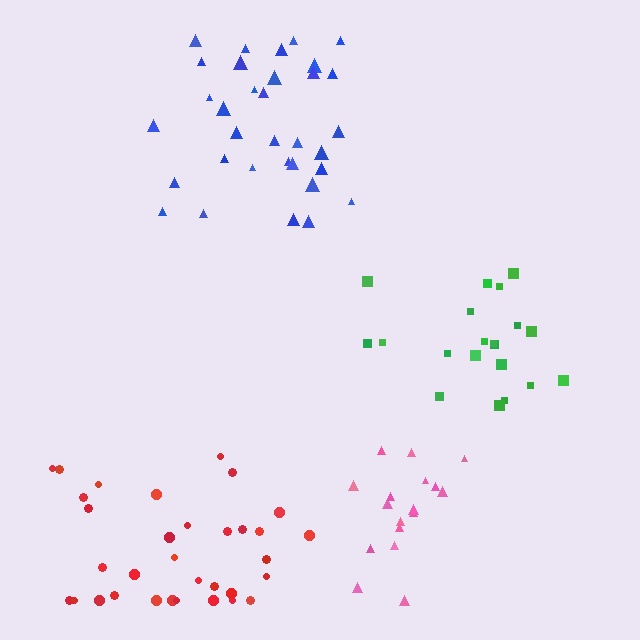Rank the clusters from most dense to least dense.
pink, blue, red, green.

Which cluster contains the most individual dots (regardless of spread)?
Red (34).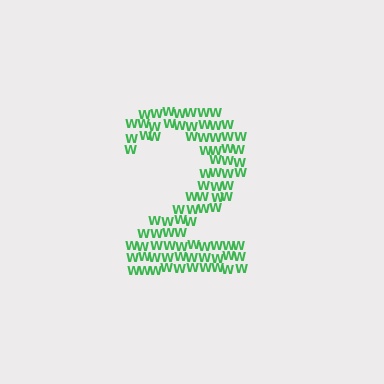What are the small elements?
The small elements are letter W's.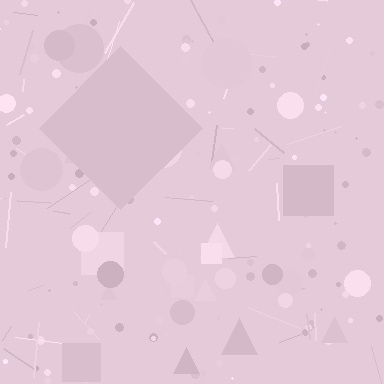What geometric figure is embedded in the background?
A diamond is embedded in the background.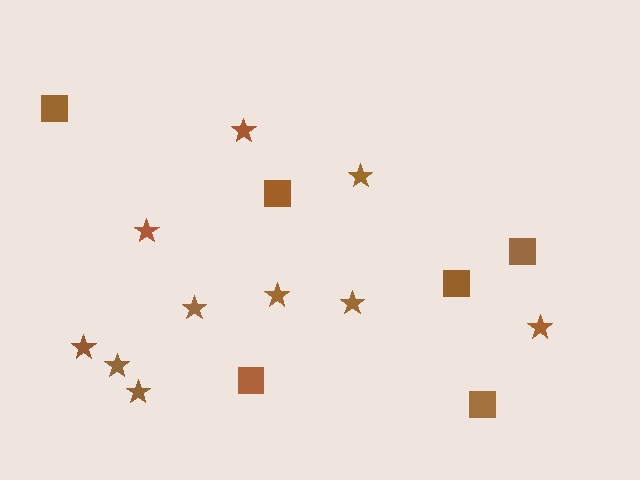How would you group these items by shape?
There are 2 groups: one group of squares (6) and one group of stars (10).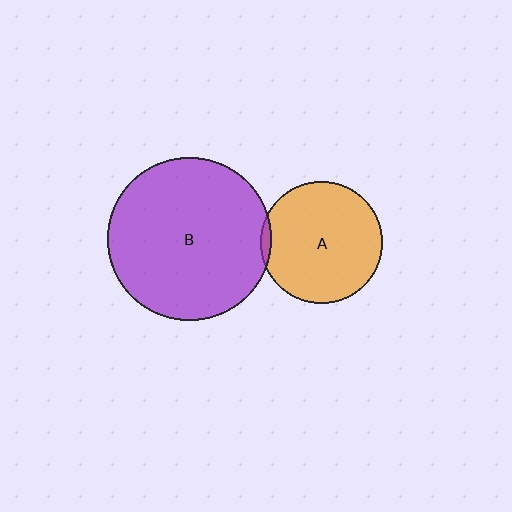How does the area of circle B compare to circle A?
Approximately 1.8 times.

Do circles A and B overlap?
Yes.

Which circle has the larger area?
Circle B (purple).